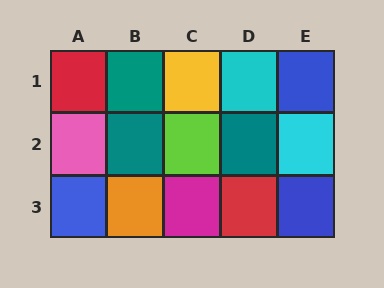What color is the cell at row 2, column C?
Lime.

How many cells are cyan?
2 cells are cyan.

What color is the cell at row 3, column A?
Blue.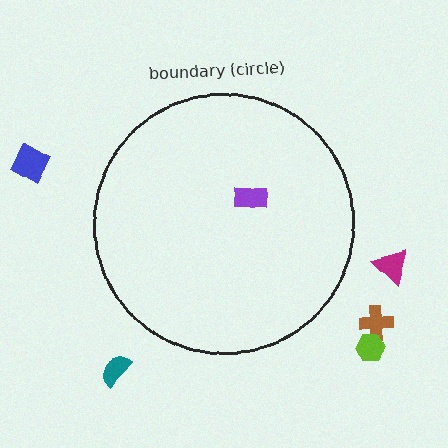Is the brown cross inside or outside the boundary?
Outside.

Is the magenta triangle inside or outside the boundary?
Outside.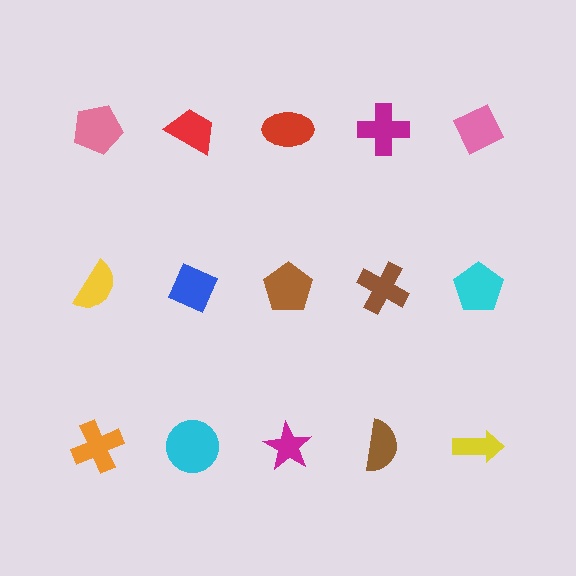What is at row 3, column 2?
A cyan circle.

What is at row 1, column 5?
A pink diamond.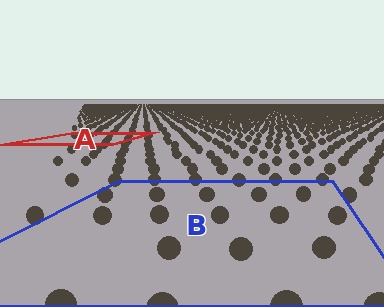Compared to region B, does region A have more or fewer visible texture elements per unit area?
Region A has more texture elements per unit area — they are packed more densely because it is farther away.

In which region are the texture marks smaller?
The texture marks are smaller in region A, because it is farther away.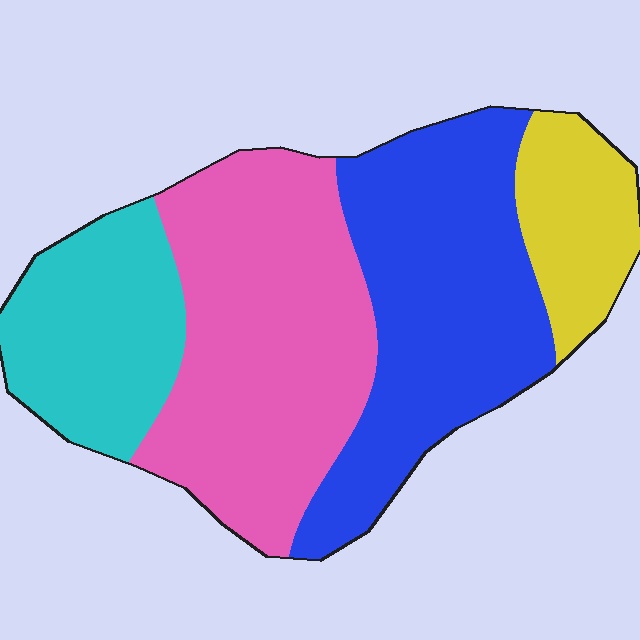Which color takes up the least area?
Yellow, at roughly 10%.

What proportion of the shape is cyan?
Cyan covers 19% of the shape.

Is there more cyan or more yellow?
Cyan.